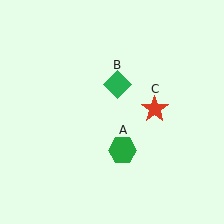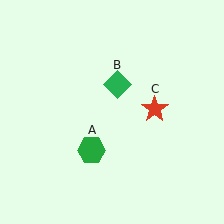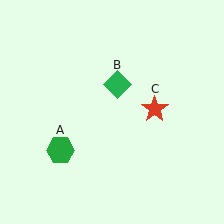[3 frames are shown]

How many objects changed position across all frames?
1 object changed position: green hexagon (object A).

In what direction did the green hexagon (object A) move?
The green hexagon (object A) moved left.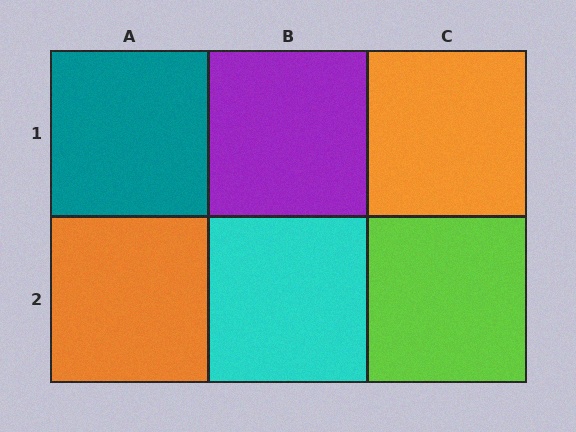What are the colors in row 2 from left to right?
Orange, cyan, lime.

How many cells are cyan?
1 cell is cyan.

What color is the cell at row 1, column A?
Teal.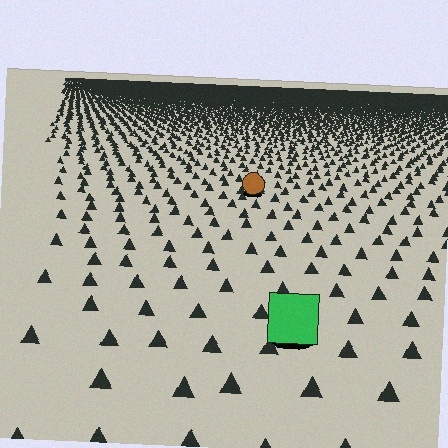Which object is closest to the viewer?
The green square is closest. The texture marks near it are larger and more spread out.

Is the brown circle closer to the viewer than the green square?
No. The green square is closer — you can tell from the texture gradient: the ground texture is coarser near it.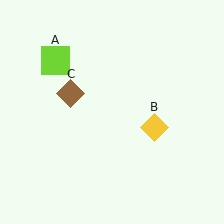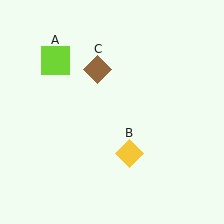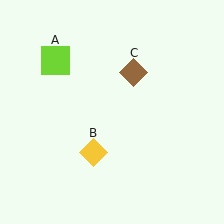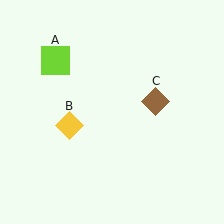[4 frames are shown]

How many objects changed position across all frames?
2 objects changed position: yellow diamond (object B), brown diamond (object C).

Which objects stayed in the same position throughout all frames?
Lime square (object A) remained stationary.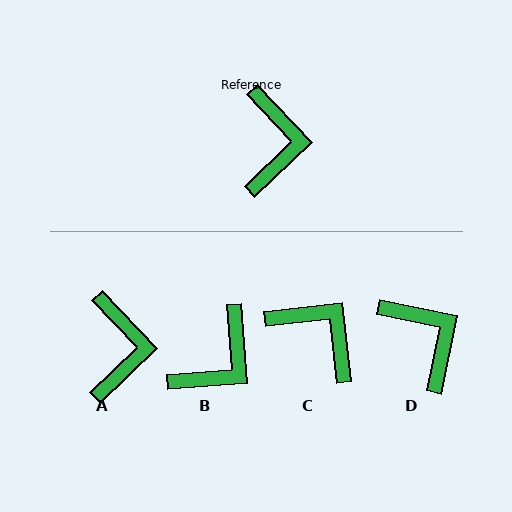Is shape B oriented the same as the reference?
No, it is off by about 39 degrees.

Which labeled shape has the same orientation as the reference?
A.